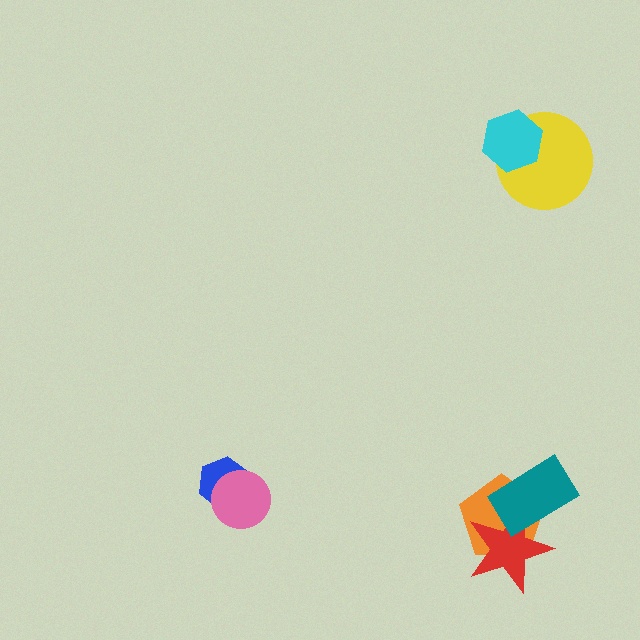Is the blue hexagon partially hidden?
Yes, it is partially covered by another shape.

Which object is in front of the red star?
The teal rectangle is in front of the red star.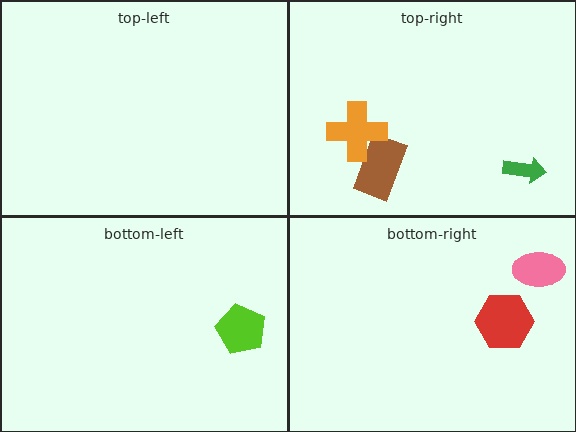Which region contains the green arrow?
The top-right region.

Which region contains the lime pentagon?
The bottom-left region.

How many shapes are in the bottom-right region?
2.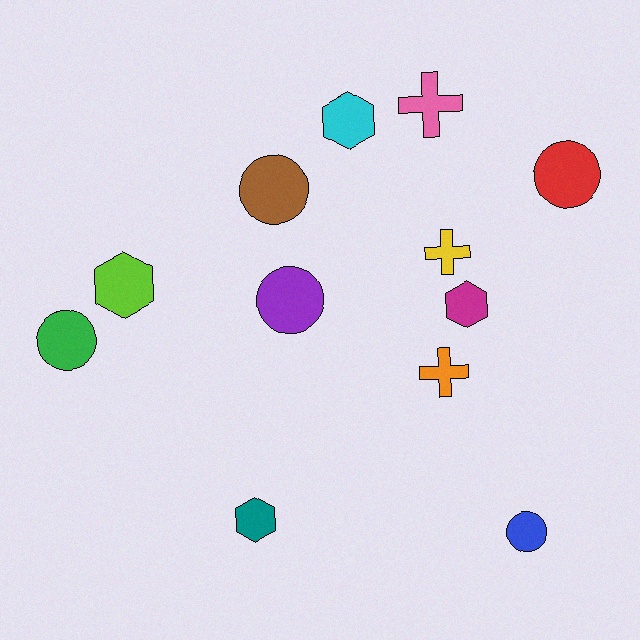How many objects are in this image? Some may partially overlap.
There are 12 objects.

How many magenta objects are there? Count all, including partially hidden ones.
There is 1 magenta object.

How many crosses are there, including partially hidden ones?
There are 3 crosses.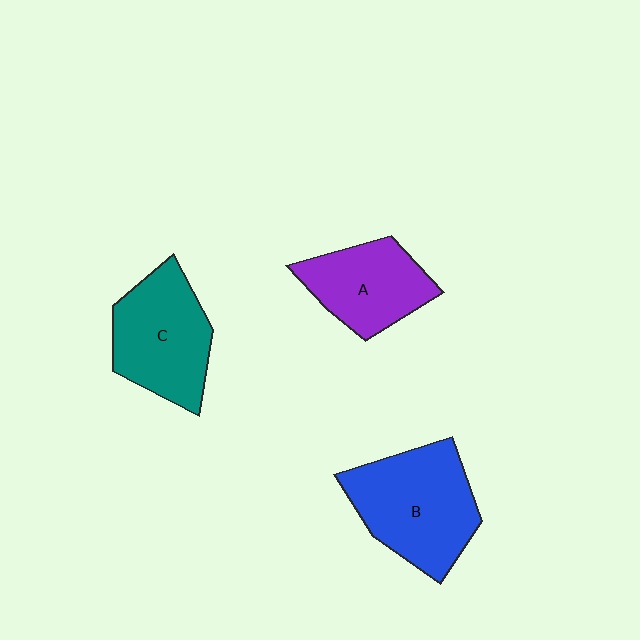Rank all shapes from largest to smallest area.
From largest to smallest: B (blue), C (teal), A (purple).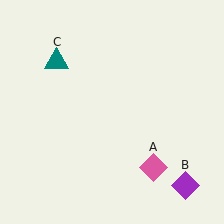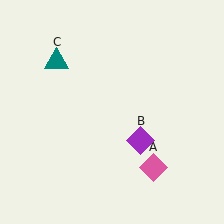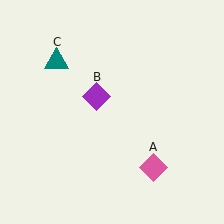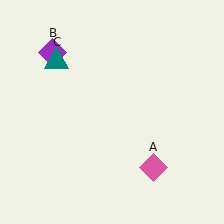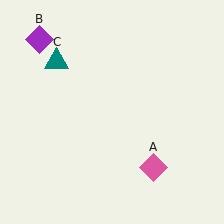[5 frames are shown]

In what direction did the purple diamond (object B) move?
The purple diamond (object B) moved up and to the left.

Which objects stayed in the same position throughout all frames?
Pink diamond (object A) and teal triangle (object C) remained stationary.